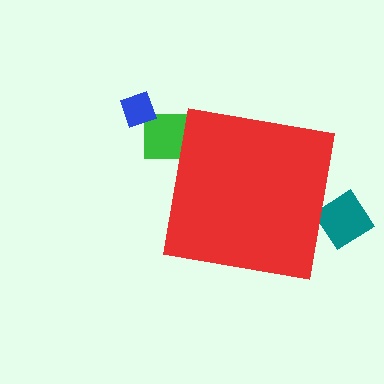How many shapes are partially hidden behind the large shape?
2 shapes are partially hidden.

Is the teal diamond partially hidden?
Yes, the teal diamond is partially hidden behind the red square.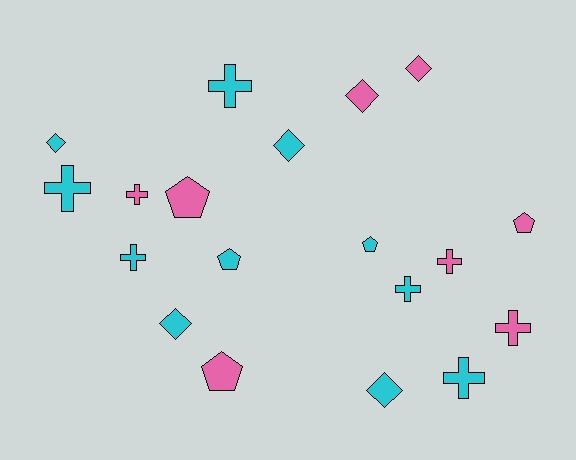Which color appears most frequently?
Cyan, with 11 objects.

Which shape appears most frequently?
Cross, with 8 objects.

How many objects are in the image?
There are 19 objects.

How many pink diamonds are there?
There are 2 pink diamonds.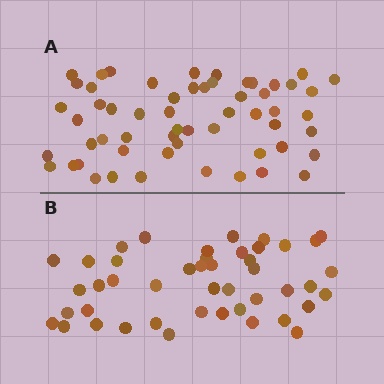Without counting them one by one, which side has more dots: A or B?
Region A (the top region) has more dots.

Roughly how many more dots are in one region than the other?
Region A has roughly 12 or so more dots than region B.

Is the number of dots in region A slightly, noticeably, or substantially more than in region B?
Region A has noticeably more, but not dramatically so. The ratio is roughly 1.3 to 1.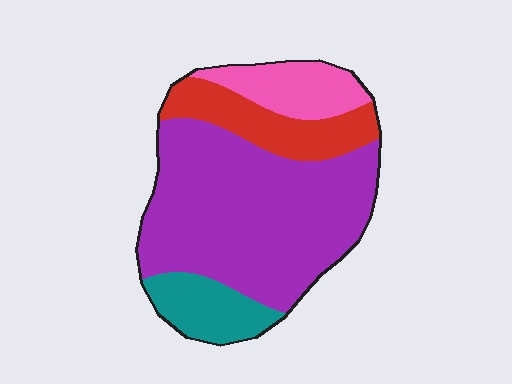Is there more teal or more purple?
Purple.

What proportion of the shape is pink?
Pink covers about 15% of the shape.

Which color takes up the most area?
Purple, at roughly 60%.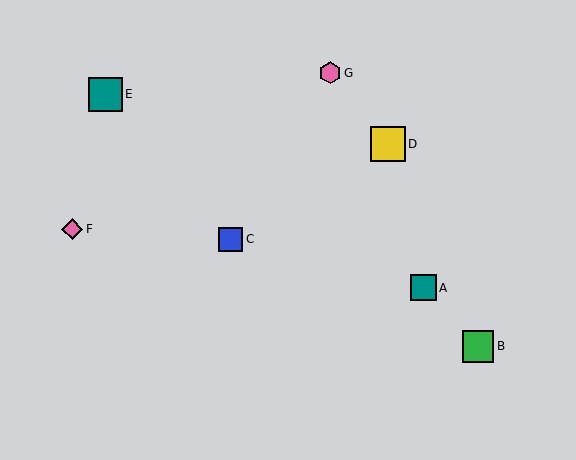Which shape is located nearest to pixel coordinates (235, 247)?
The blue square (labeled C) at (231, 239) is nearest to that location.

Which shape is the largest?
The yellow square (labeled D) is the largest.